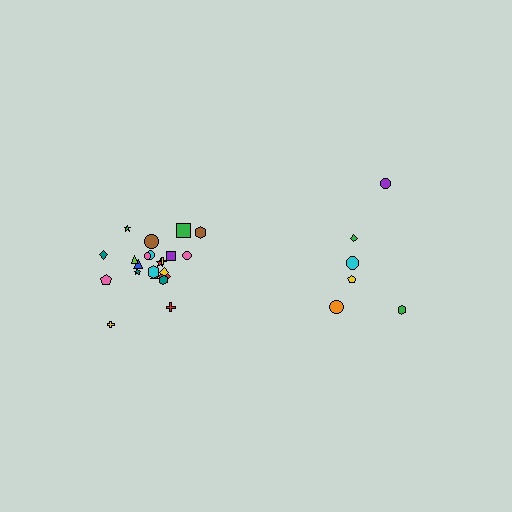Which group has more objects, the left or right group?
The left group.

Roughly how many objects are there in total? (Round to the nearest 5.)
Roughly 30 objects in total.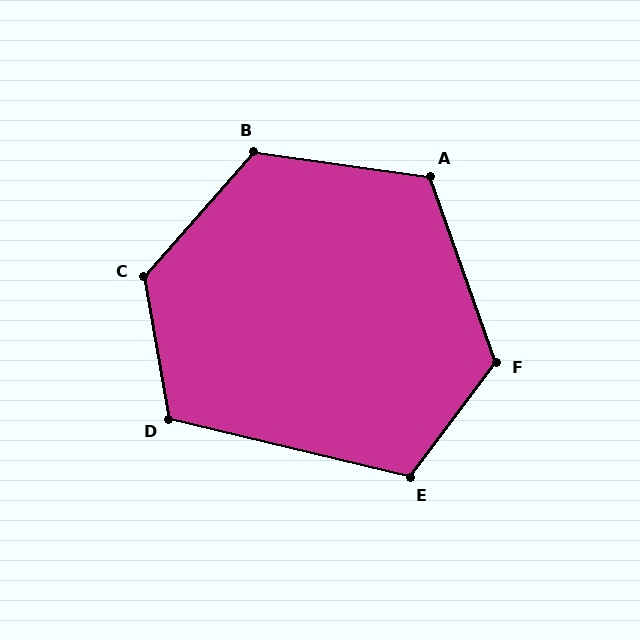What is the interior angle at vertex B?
Approximately 123 degrees (obtuse).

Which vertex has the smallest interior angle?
D, at approximately 113 degrees.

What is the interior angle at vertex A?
Approximately 118 degrees (obtuse).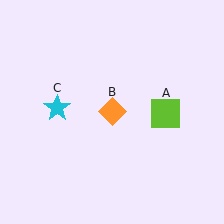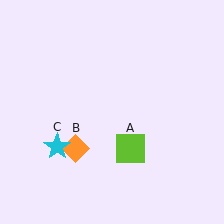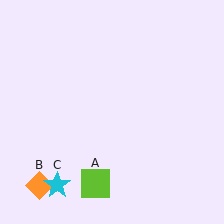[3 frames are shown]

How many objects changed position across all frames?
3 objects changed position: lime square (object A), orange diamond (object B), cyan star (object C).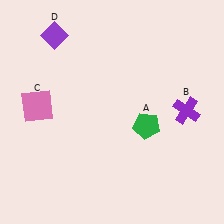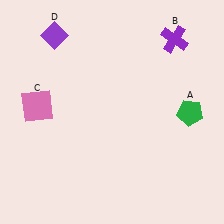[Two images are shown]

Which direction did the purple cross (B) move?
The purple cross (B) moved up.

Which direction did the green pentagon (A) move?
The green pentagon (A) moved right.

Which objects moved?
The objects that moved are: the green pentagon (A), the purple cross (B).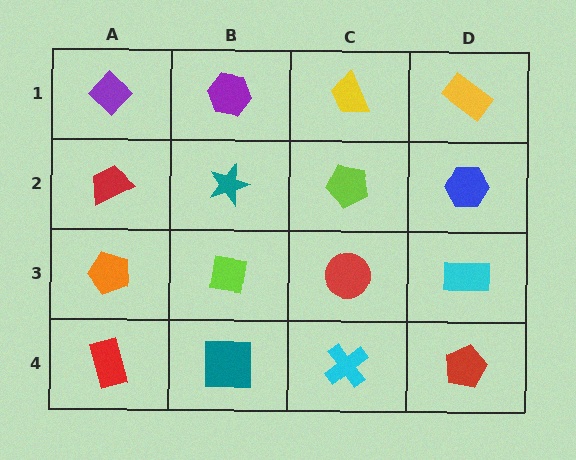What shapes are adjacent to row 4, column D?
A cyan rectangle (row 3, column D), a cyan cross (row 4, column C).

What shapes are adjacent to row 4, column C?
A red circle (row 3, column C), a teal square (row 4, column B), a red pentagon (row 4, column D).